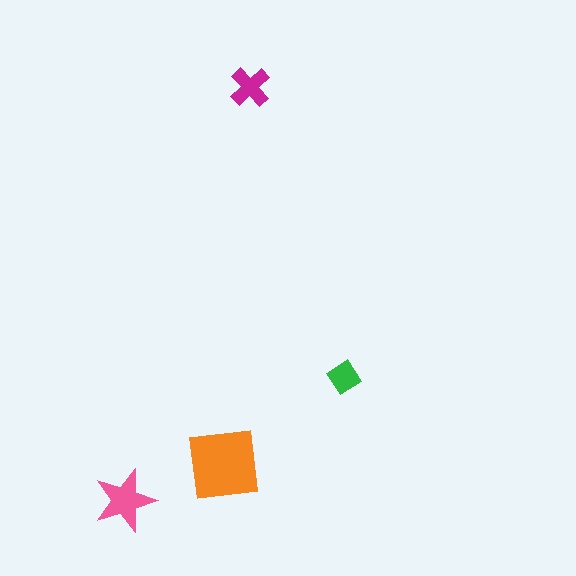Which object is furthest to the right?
The green diamond is rightmost.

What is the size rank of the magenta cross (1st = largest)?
3rd.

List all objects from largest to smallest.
The orange square, the pink star, the magenta cross, the green diamond.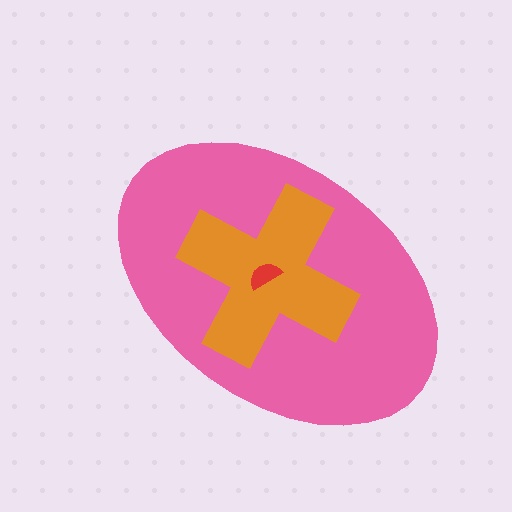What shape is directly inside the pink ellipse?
The orange cross.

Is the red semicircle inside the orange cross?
Yes.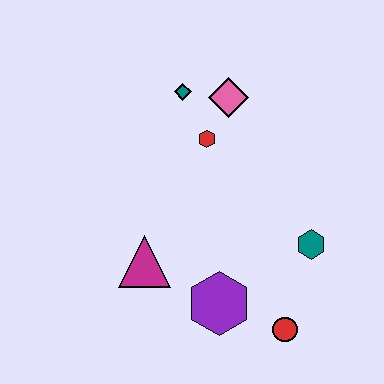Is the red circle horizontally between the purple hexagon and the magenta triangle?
No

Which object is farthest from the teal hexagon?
The teal diamond is farthest from the teal hexagon.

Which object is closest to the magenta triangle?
The purple hexagon is closest to the magenta triangle.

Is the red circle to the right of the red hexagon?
Yes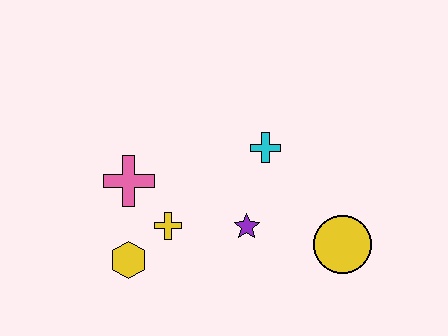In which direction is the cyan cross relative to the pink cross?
The cyan cross is to the right of the pink cross.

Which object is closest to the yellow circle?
The purple star is closest to the yellow circle.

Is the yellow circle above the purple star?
No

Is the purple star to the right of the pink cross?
Yes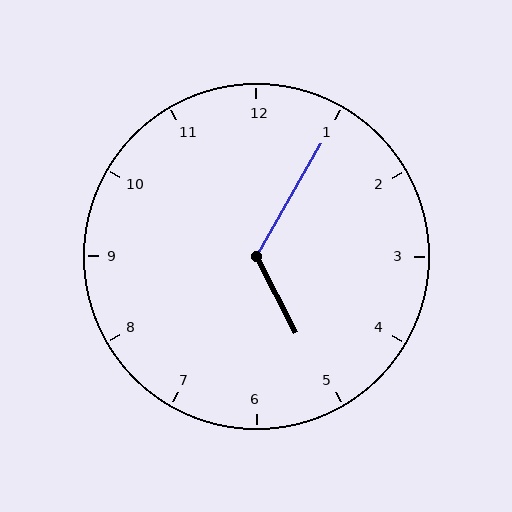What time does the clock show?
5:05.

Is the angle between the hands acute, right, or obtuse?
It is obtuse.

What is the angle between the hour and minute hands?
Approximately 122 degrees.